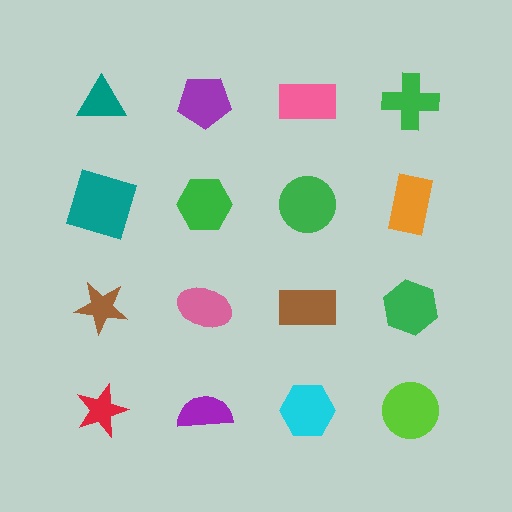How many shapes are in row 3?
4 shapes.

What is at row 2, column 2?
A green hexagon.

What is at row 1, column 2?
A purple pentagon.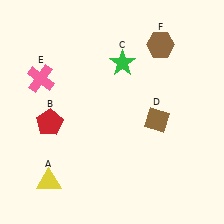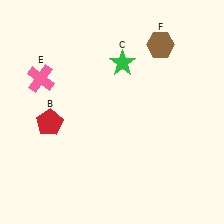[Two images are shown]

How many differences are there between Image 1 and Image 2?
There are 2 differences between the two images.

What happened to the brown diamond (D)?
The brown diamond (D) was removed in Image 2. It was in the bottom-right area of Image 1.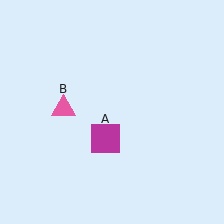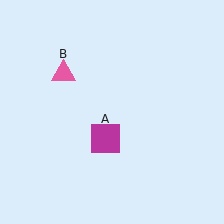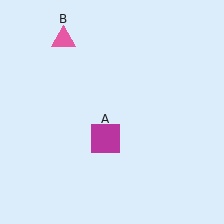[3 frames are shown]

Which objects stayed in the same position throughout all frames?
Magenta square (object A) remained stationary.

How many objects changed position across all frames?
1 object changed position: pink triangle (object B).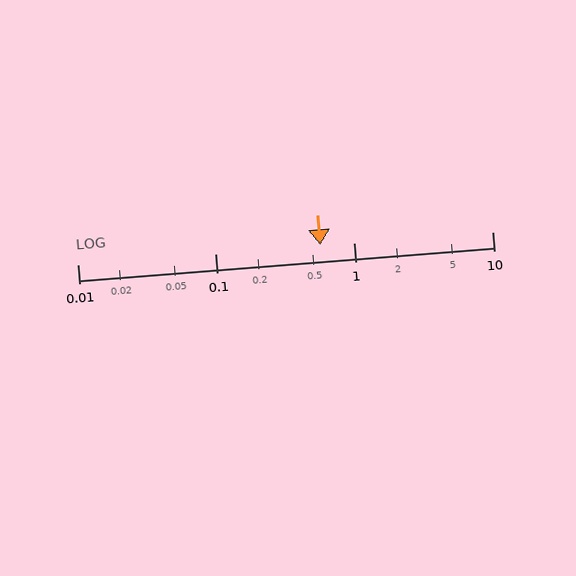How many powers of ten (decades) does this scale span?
The scale spans 3 decades, from 0.01 to 10.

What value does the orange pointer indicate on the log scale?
The pointer indicates approximately 0.57.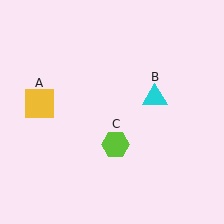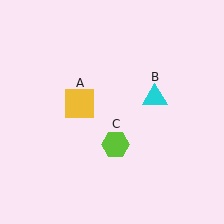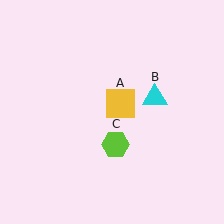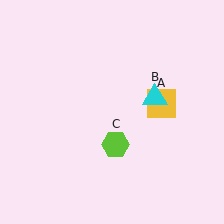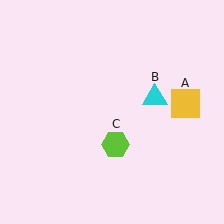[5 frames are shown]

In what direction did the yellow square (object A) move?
The yellow square (object A) moved right.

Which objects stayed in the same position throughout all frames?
Cyan triangle (object B) and lime hexagon (object C) remained stationary.